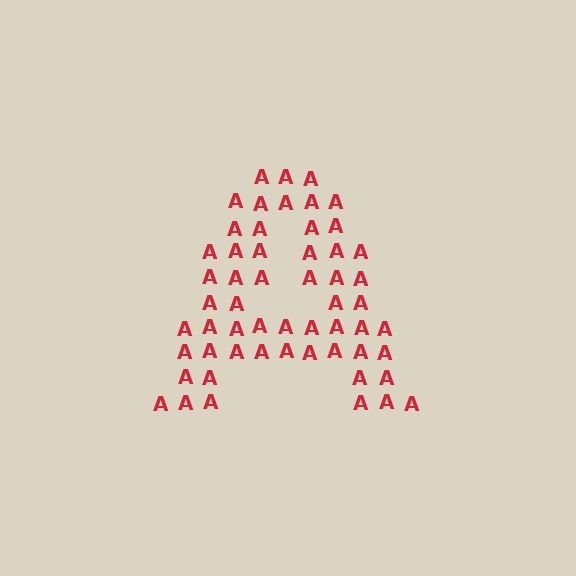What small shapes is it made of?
It is made of small letter A's.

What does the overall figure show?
The overall figure shows the letter A.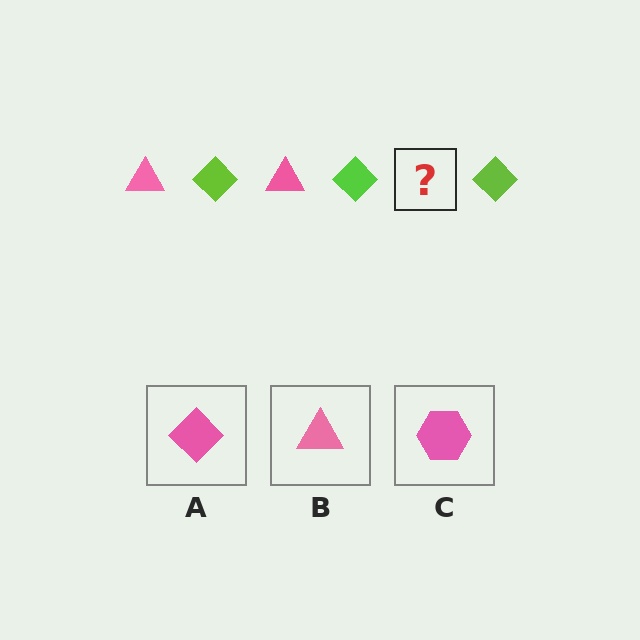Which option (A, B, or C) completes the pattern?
B.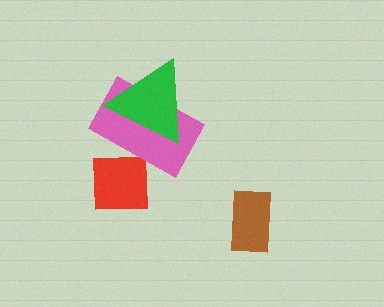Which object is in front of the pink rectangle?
The green triangle is in front of the pink rectangle.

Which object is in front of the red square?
The pink rectangle is in front of the red square.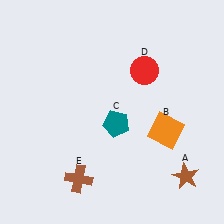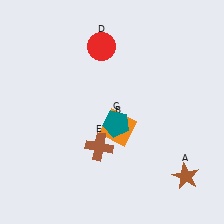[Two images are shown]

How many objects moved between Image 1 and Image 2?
3 objects moved between the two images.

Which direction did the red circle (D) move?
The red circle (D) moved left.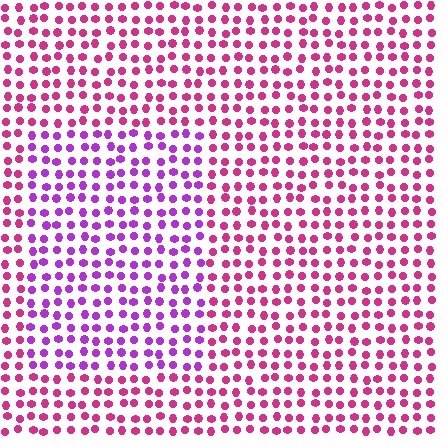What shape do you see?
I see a rectangle.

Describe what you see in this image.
The image is filled with small magenta elements in a uniform arrangement. A rectangle-shaped region is visible where the elements are tinted to a slightly different hue, forming a subtle color boundary.